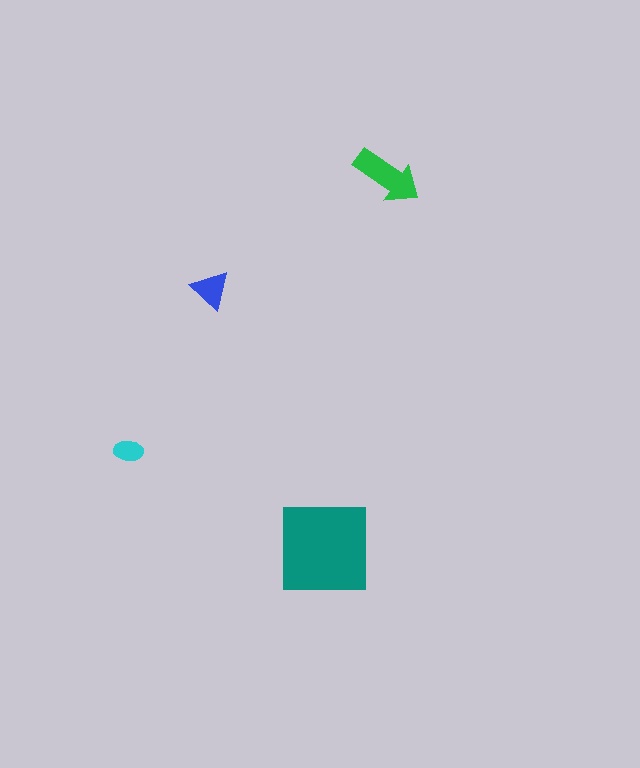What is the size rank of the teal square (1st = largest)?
1st.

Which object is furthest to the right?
The green arrow is rightmost.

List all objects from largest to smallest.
The teal square, the green arrow, the blue triangle, the cyan ellipse.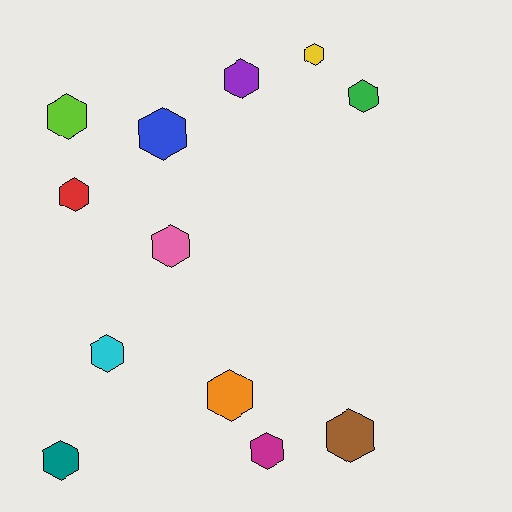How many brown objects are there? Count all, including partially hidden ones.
There is 1 brown object.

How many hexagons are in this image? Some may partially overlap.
There are 12 hexagons.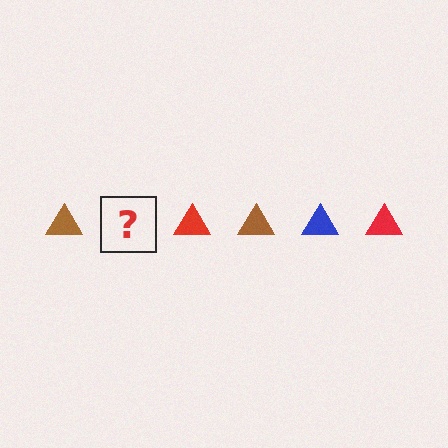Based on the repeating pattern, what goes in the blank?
The blank should be a blue triangle.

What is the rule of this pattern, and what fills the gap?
The rule is that the pattern cycles through brown, blue, red triangles. The gap should be filled with a blue triangle.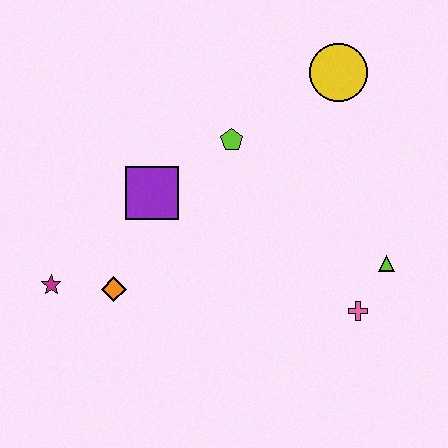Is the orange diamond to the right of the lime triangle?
No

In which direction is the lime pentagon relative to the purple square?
The lime pentagon is to the right of the purple square.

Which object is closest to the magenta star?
The orange diamond is closest to the magenta star.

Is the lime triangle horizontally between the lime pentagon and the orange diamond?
No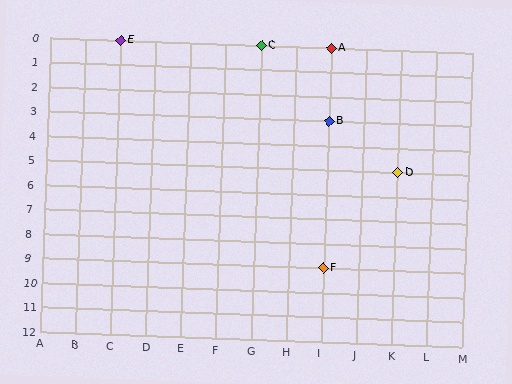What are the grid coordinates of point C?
Point C is at grid coordinates (G, 0).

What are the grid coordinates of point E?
Point E is at grid coordinates (C, 0).